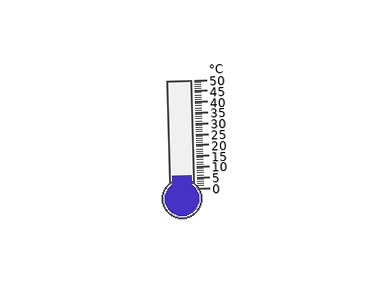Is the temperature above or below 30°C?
The temperature is below 30°C.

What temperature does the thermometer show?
The thermometer shows approximately 6°C.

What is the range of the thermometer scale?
The thermometer scale ranges from 0°C to 50°C.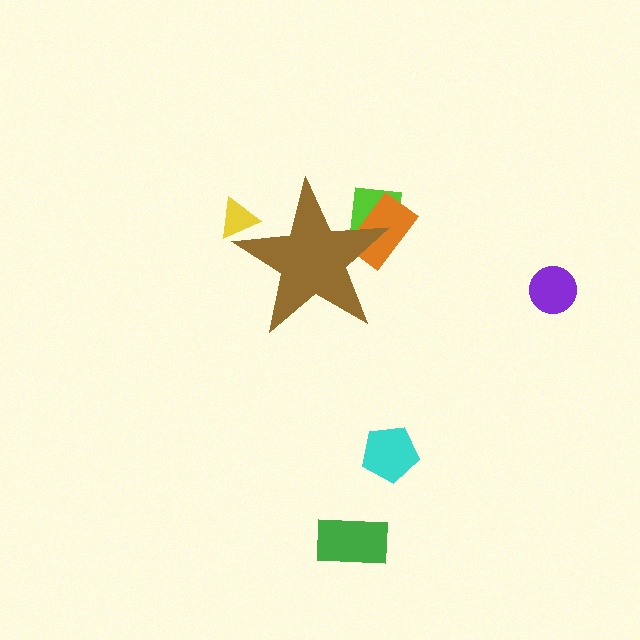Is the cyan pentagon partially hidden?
No, the cyan pentagon is fully visible.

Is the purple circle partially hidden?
No, the purple circle is fully visible.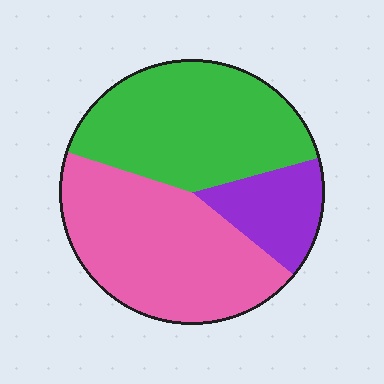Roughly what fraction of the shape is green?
Green covers 41% of the shape.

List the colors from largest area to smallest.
From largest to smallest: pink, green, purple.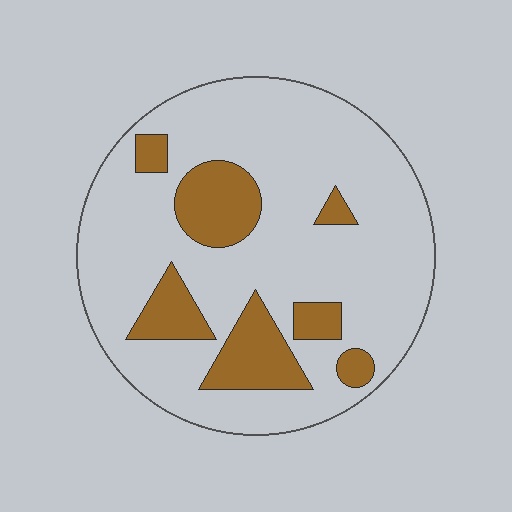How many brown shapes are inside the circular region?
7.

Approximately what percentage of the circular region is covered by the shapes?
Approximately 20%.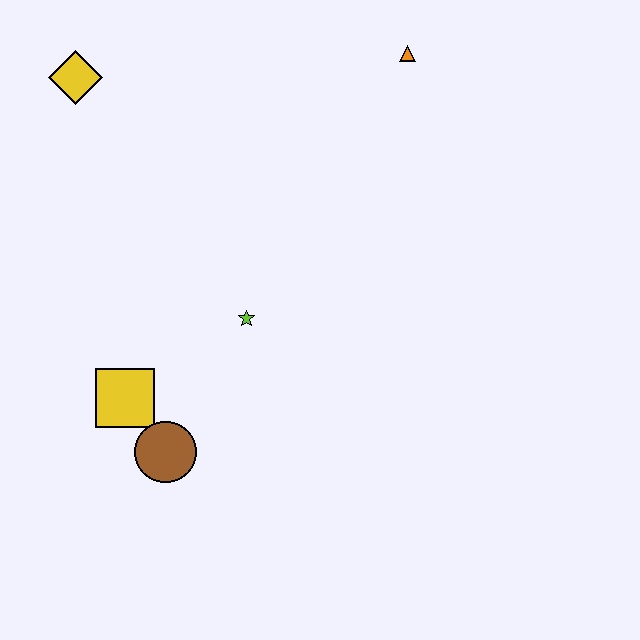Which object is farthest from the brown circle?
The orange triangle is farthest from the brown circle.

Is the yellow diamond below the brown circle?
No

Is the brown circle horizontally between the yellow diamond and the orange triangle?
Yes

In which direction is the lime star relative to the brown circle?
The lime star is above the brown circle.